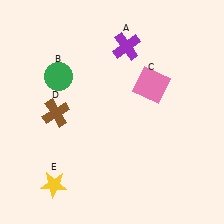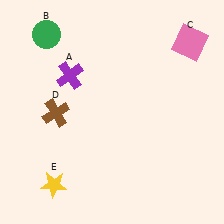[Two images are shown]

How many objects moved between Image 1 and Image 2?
3 objects moved between the two images.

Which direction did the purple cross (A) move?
The purple cross (A) moved left.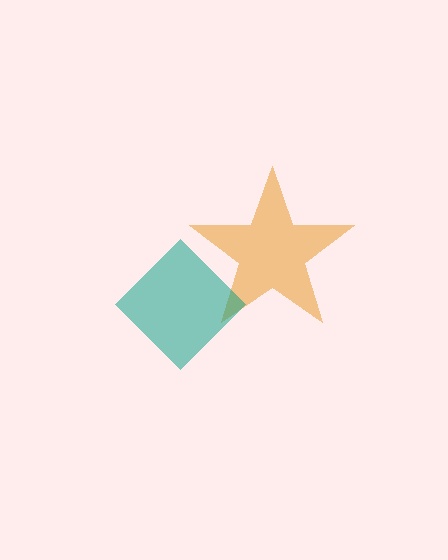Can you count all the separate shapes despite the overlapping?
Yes, there are 2 separate shapes.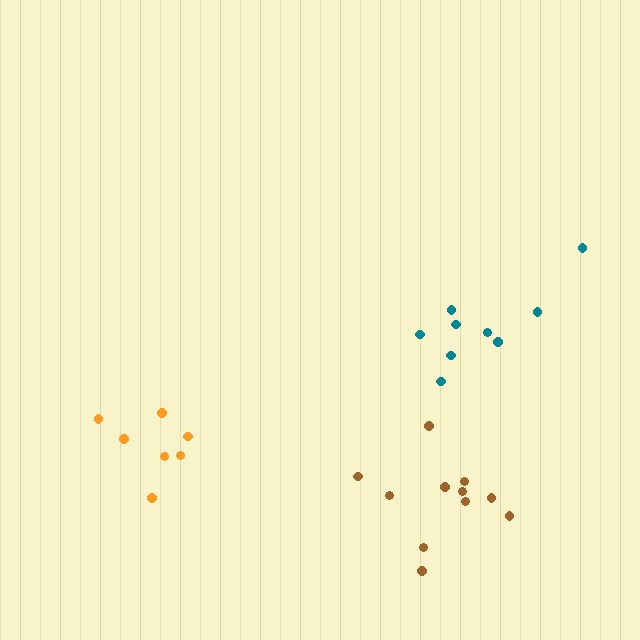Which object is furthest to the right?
The teal cluster is rightmost.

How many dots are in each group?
Group 1: 7 dots, Group 2: 9 dots, Group 3: 11 dots (27 total).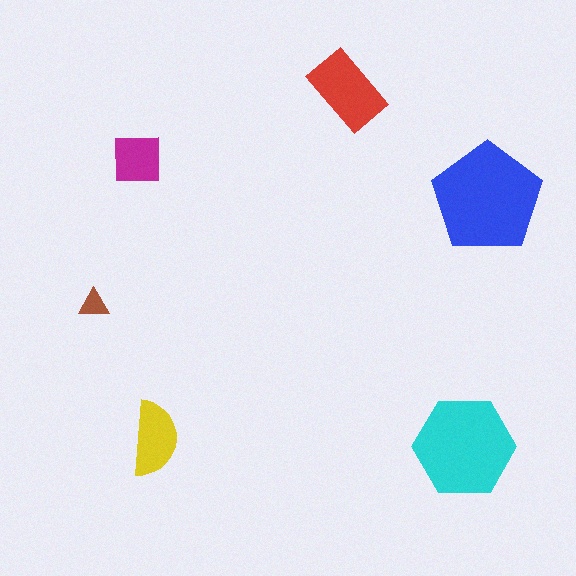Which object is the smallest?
The brown triangle.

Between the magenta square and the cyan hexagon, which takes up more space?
The cyan hexagon.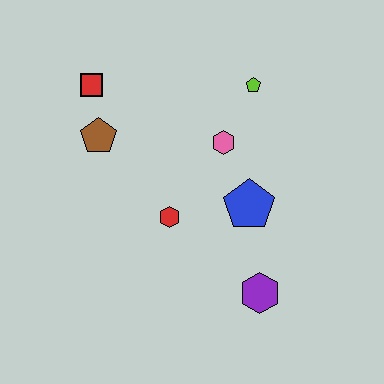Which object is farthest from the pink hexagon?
The purple hexagon is farthest from the pink hexagon.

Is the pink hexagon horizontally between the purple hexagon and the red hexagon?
Yes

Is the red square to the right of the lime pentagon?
No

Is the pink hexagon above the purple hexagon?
Yes